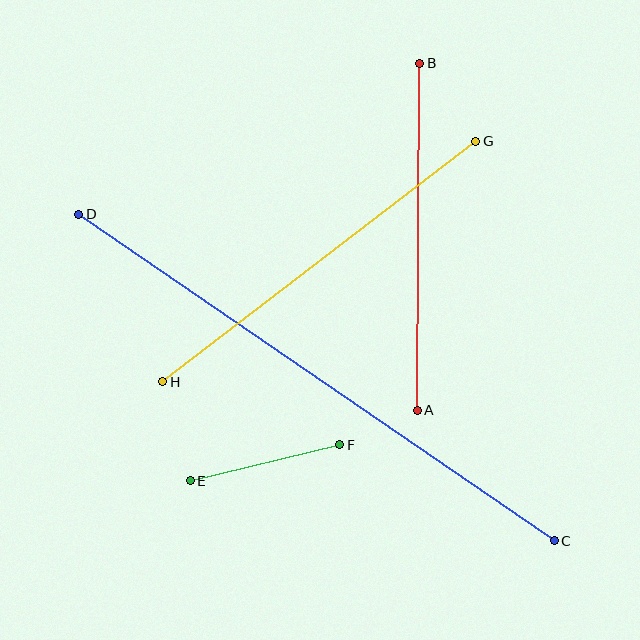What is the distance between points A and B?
The distance is approximately 347 pixels.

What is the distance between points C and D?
The distance is approximately 577 pixels.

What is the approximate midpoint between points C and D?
The midpoint is at approximately (317, 377) pixels.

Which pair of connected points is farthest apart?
Points C and D are farthest apart.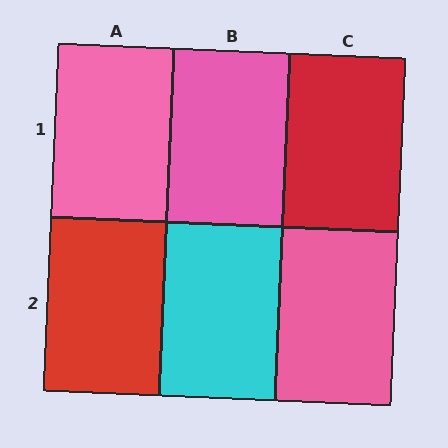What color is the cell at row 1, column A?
Pink.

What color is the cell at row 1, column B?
Pink.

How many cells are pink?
3 cells are pink.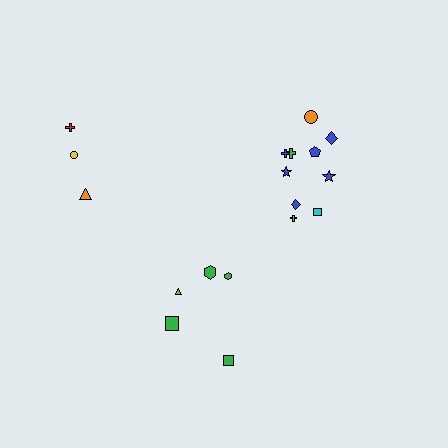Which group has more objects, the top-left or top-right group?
The top-right group.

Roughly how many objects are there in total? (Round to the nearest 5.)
Roughly 20 objects in total.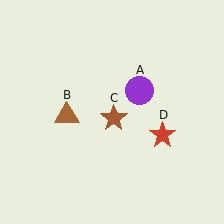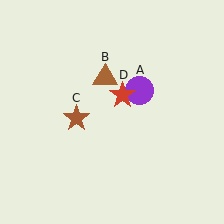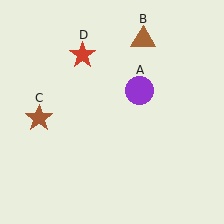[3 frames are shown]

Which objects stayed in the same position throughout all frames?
Purple circle (object A) remained stationary.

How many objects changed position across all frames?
3 objects changed position: brown triangle (object B), brown star (object C), red star (object D).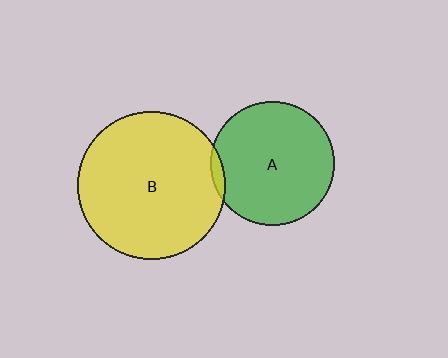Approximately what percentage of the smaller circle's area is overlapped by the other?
Approximately 5%.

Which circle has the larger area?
Circle B (yellow).